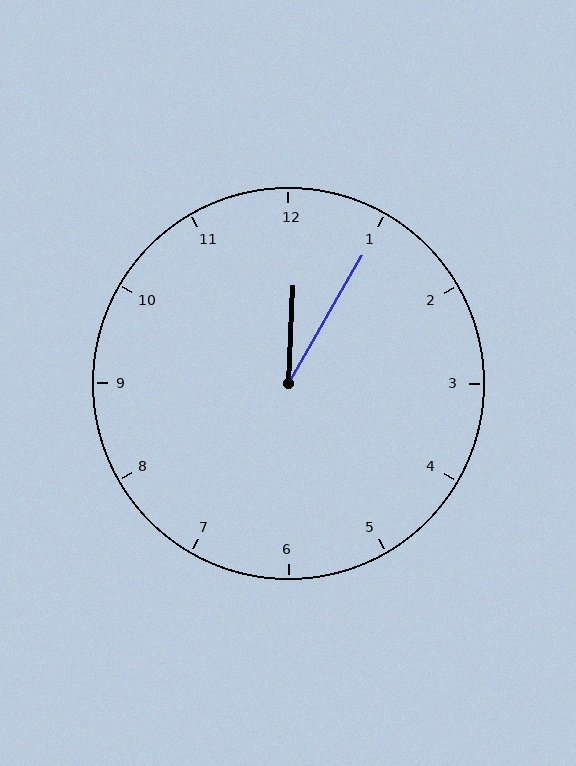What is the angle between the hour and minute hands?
Approximately 28 degrees.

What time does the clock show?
12:05.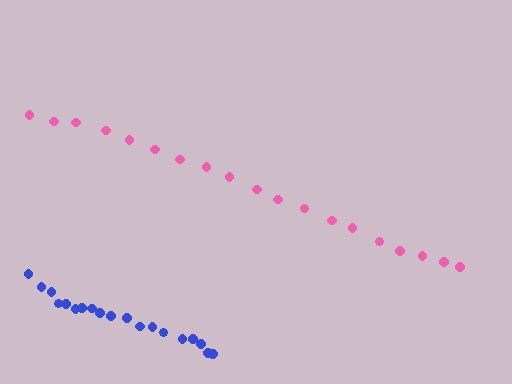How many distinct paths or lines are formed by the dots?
There are 2 distinct paths.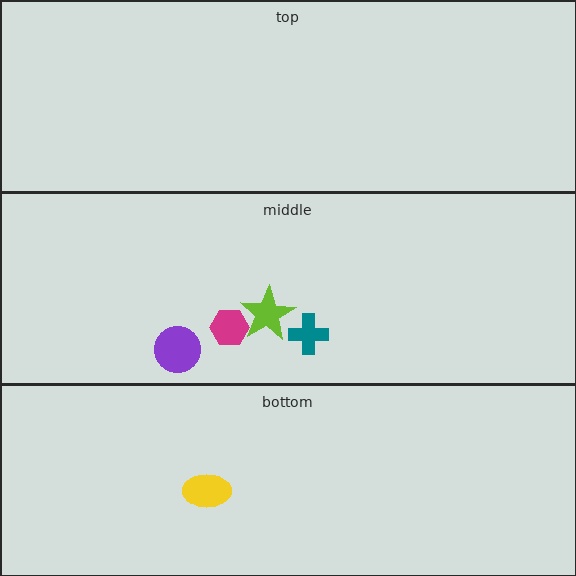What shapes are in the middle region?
The magenta hexagon, the teal cross, the purple circle, the lime star.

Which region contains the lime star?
The middle region.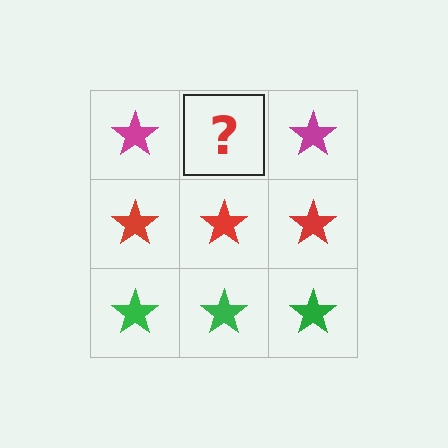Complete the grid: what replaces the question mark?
The question mark should be replaced with a magenta star.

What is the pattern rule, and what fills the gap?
The rule is that each row has a consistent color. The gap should be filled with a magenta star.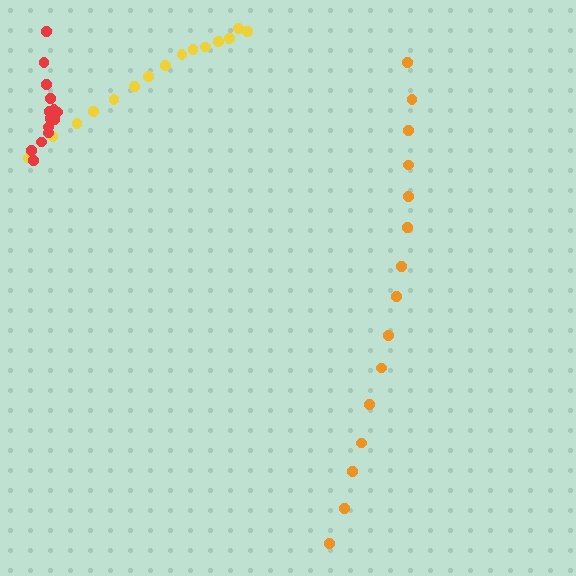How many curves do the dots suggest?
There are 3 distinct paths.